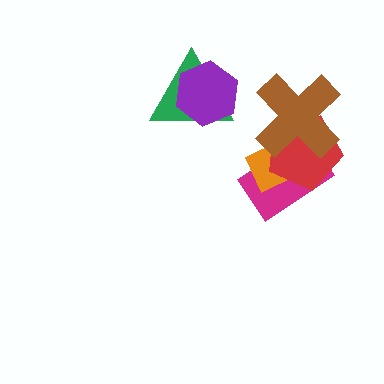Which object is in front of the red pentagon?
The brown cross is in front of the red pentagon.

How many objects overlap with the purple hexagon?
1 object overlaps with the purple hexagon.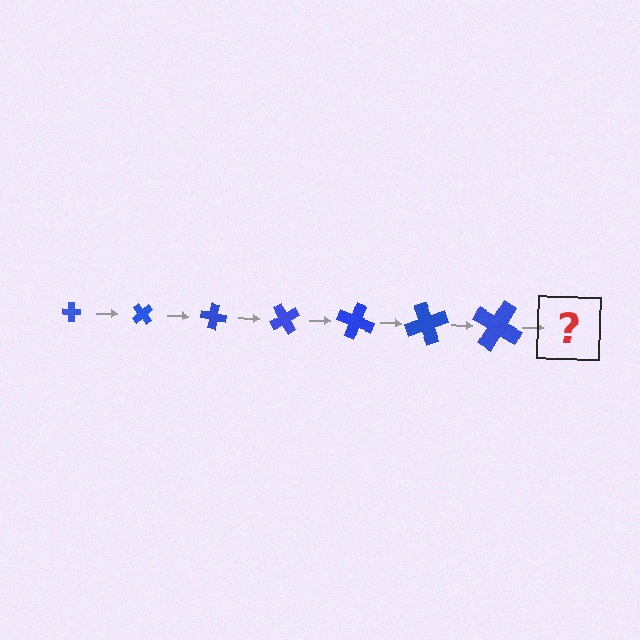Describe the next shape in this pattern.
It should be a cross, larger than the previous one and rotated 350 degrees from the start.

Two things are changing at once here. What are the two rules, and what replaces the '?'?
The two rules are that the cross grows larger each step and it rotates 50 degrees each step. The '?' should be a cross, larger than the previous one and rotated 350 degrees from the start.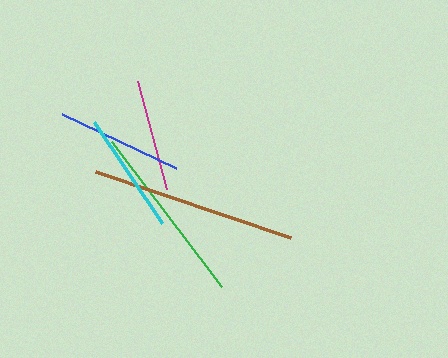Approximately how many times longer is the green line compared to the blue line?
The green line is approximately 1.4 times the length of the blue line.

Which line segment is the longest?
The brown line is the longest at approximately 206 pixels.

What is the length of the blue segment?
The blue segment is approximately 126 pixels long.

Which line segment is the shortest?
The magenta line is the shortest at approximately 112 pixels.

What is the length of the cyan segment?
The cyan segment is approximately 121 pixels long.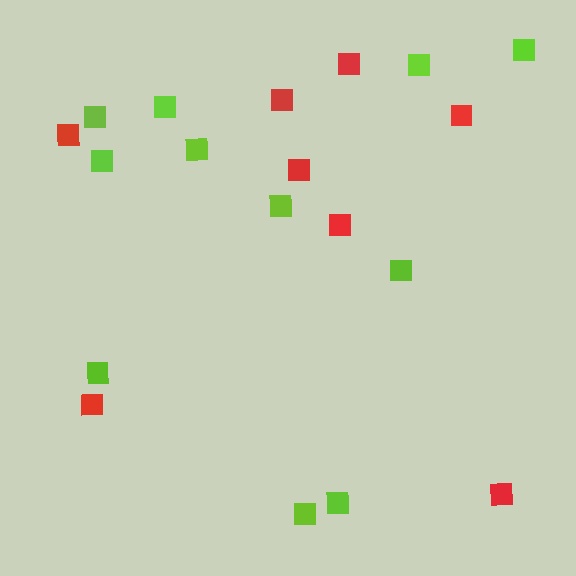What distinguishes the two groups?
There are 2 groups: one group of red squares (8) and one group of lime squares (11).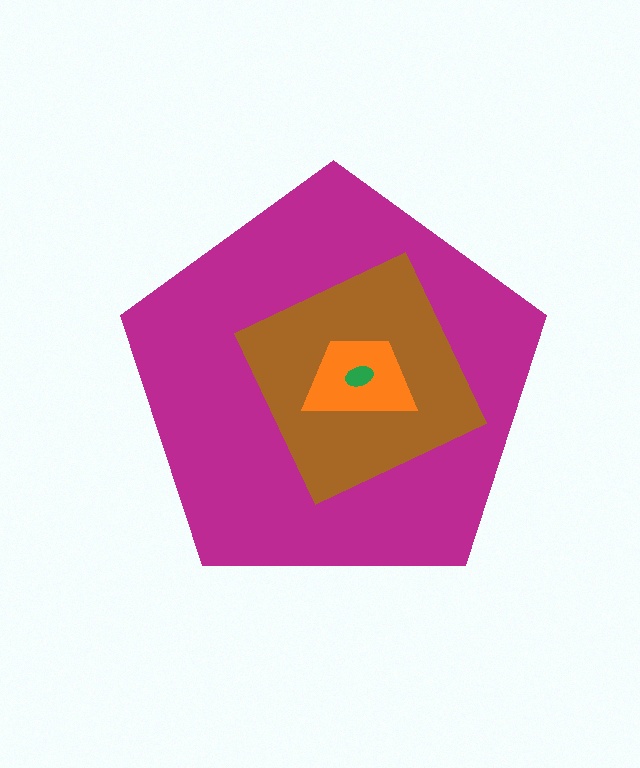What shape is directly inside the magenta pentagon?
The brown square.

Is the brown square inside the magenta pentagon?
Yes.